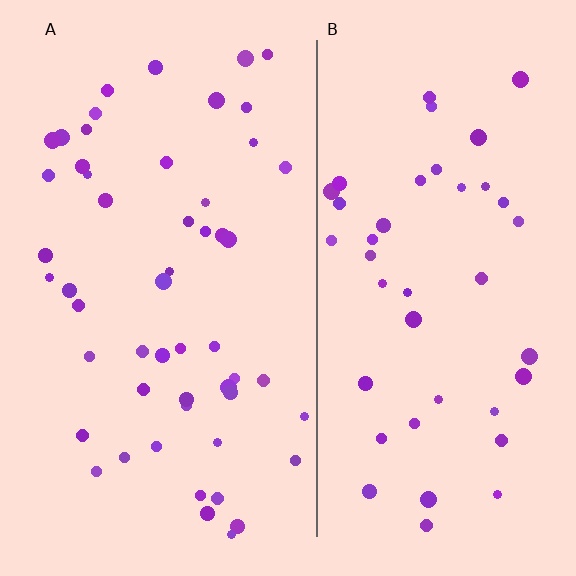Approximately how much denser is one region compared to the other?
Approximately 1.2× — region A over region B.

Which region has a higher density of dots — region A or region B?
A (the left).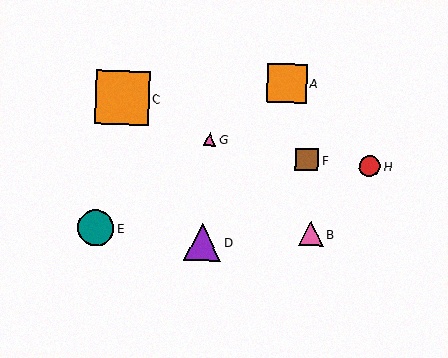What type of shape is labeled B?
Shape B is a pink triangle.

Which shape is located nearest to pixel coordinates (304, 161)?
The brown square (labeled F) at (307, 160) is nearest to that location.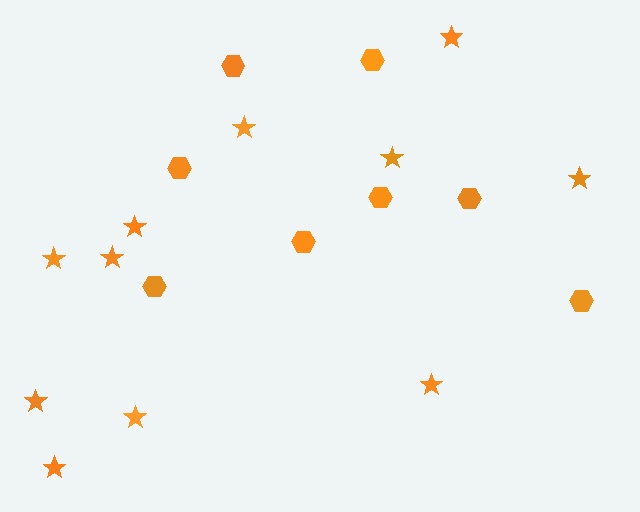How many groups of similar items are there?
There are 2 groups: one group of hexagons (8) and one group of stars (11).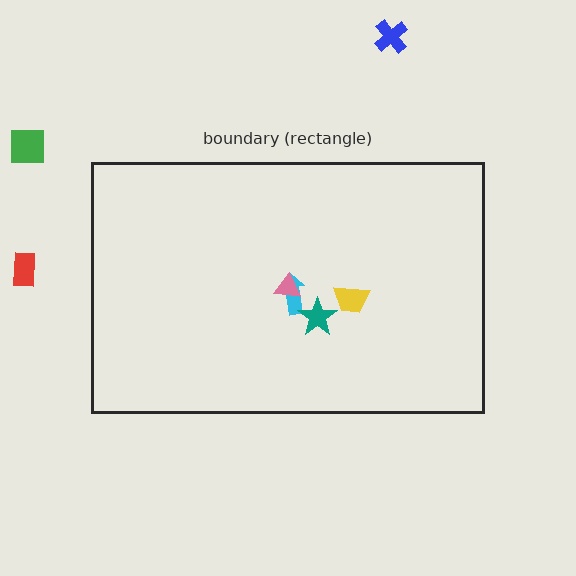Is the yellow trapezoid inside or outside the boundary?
Inside.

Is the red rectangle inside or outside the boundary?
Outside.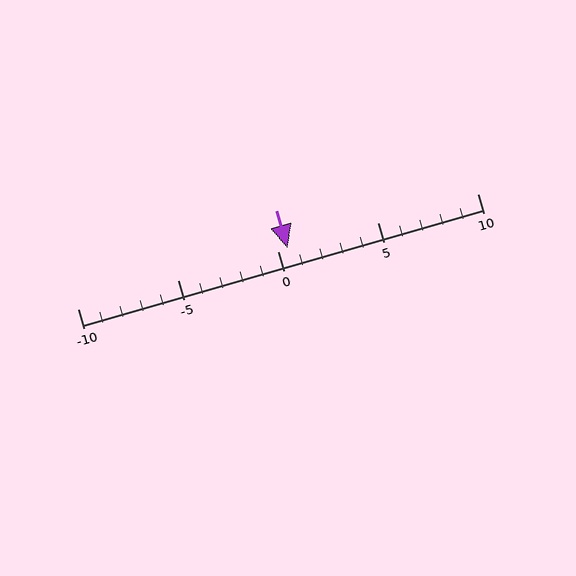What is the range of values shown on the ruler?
The ruler shows values from -10 to 10.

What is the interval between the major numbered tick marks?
The major tick marks are spaced 5 units apart.